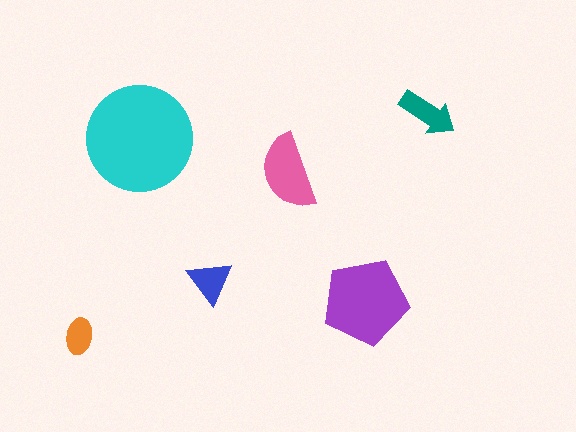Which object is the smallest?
The orange ellipse.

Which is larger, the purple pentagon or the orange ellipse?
The purple pentagon.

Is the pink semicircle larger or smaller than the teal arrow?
Larger.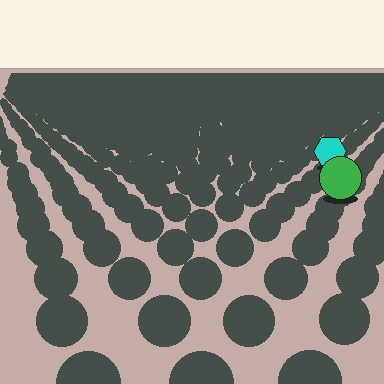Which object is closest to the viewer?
The green circle is closest. The texture marks near it are larger and more spread out.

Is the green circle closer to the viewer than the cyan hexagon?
Yes. The green circle is closer — you can tell from the texture gradient: the ground texture is coarser near it.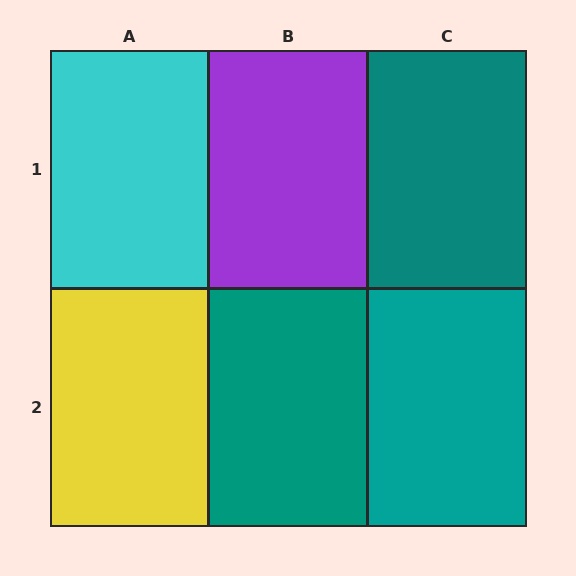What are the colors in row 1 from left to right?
Cyan, purple, teal.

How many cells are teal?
3 cells are teal.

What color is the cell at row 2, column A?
Yellow.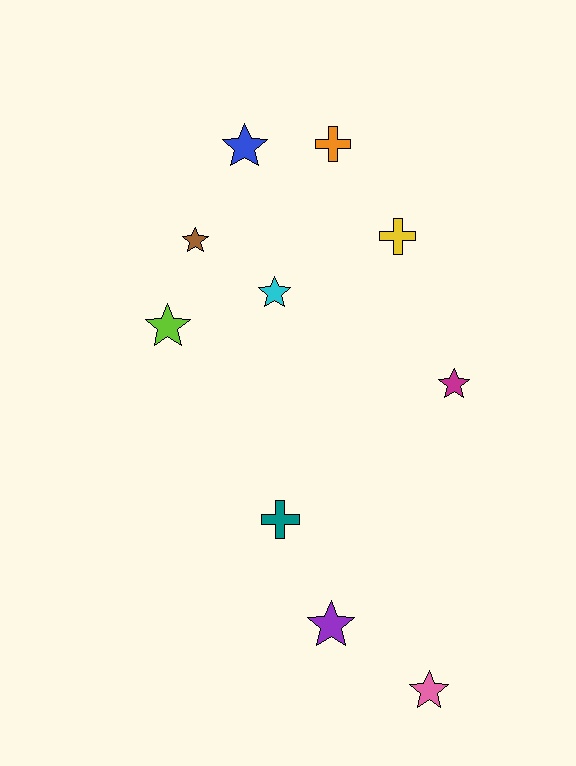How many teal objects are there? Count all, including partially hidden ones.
There is 1 teal object.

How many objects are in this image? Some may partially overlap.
There are 10 objects.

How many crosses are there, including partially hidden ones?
There are 3 crosses.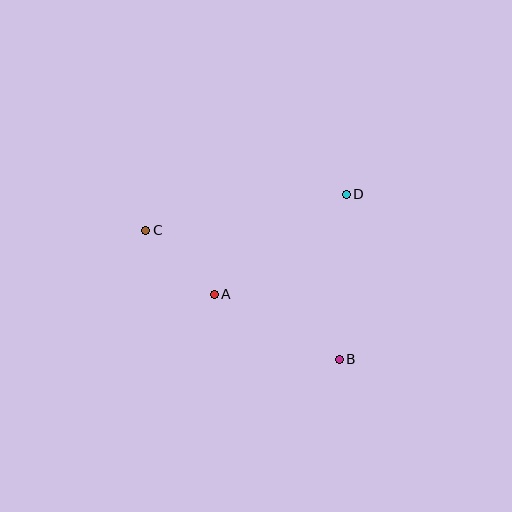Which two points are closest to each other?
Points A and C are closest to each other.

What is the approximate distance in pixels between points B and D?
The distance between B and D is approximately 165 pixels.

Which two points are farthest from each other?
Points B and C are farthest from each other.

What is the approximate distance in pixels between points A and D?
The distance between A and D is approximately 165 pixels.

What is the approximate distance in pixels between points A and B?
The distance between A and B is approximately 140 pixels.